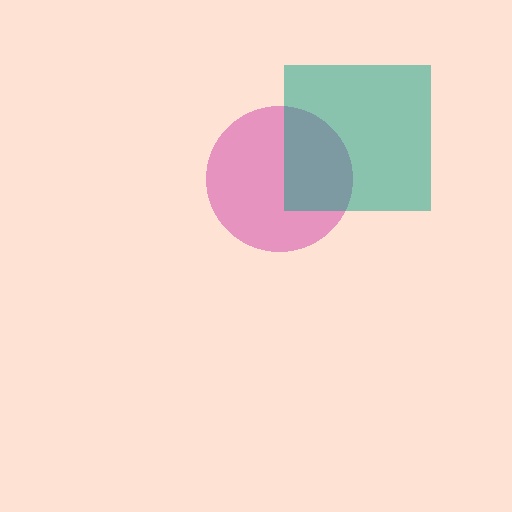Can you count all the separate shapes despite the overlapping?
Yes, there are 2 separate shapes.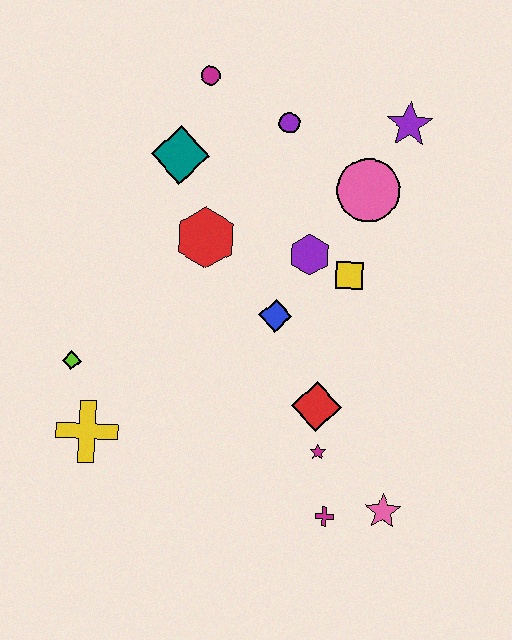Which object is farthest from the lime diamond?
The purple star is farthest from the lime diamond.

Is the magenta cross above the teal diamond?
No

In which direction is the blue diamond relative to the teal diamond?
The blue diamond is below the teal diamond.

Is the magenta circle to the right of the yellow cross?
Yes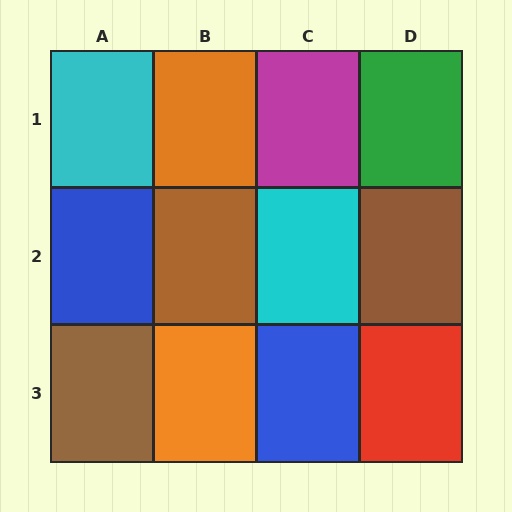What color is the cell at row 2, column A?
Blue.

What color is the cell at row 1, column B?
Orange.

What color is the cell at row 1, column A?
Cyan.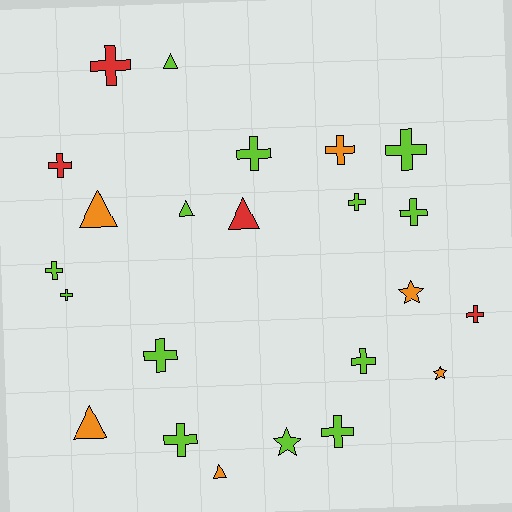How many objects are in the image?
There are 23 objects.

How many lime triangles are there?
There are 2 lime triangles.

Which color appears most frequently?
Lime, with 13 objects.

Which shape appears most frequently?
Cross, with 14 objects.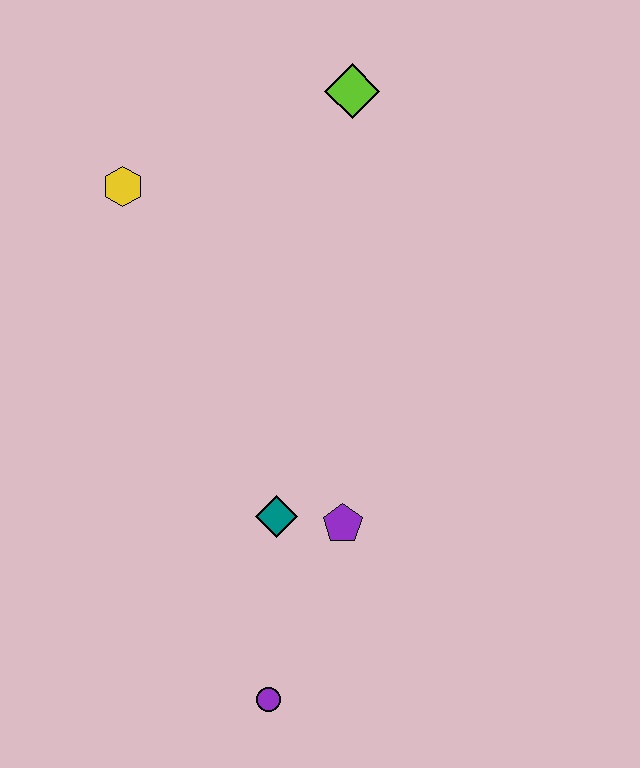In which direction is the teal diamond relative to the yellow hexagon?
The teal diamond is below the yellow hexagon.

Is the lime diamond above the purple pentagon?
Yes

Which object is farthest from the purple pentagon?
The lime diamond is farthest from the purple pentagon.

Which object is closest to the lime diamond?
The yellow hexagon is closest to the lime diamond.